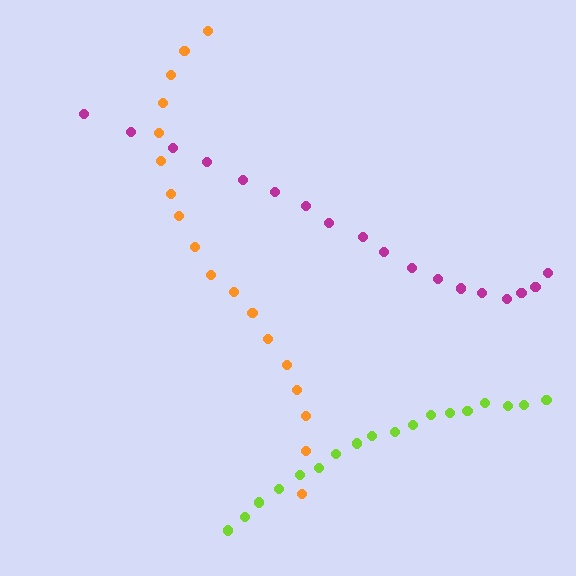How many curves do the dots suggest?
There are 3 distinct paths.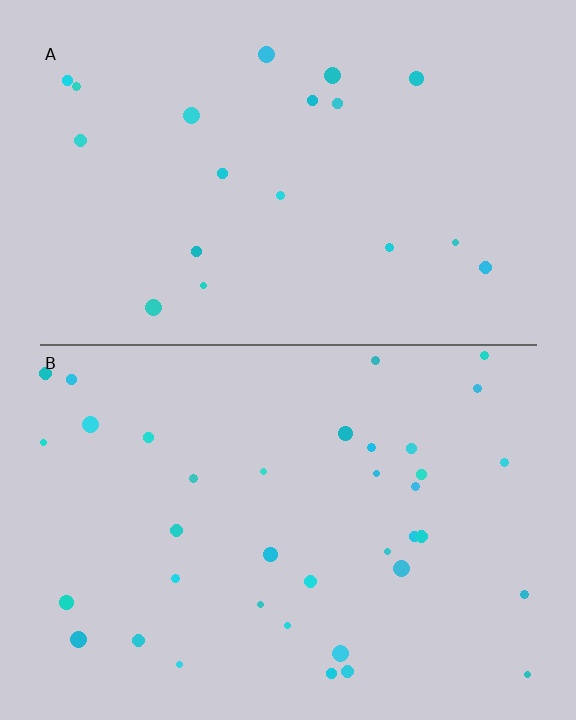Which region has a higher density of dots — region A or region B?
B (the bottom).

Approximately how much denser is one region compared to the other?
Approximately 1.9× — region B over region A.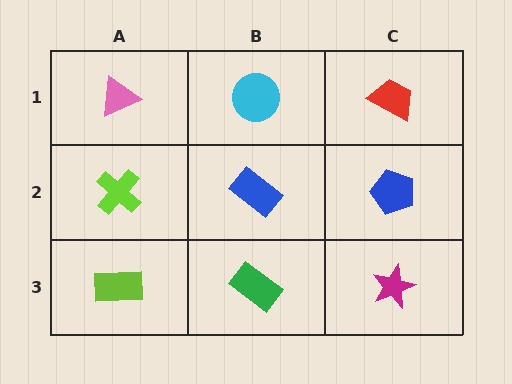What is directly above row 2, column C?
A red trapezoid.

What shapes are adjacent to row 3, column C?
A blue pentagon (row 2, column C), a green rectangle (row 3, column B).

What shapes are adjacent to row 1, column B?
A blue rectangle (row 2, column B), a pink triangle (row 1, column A), a red trapezoid (row 1, column C).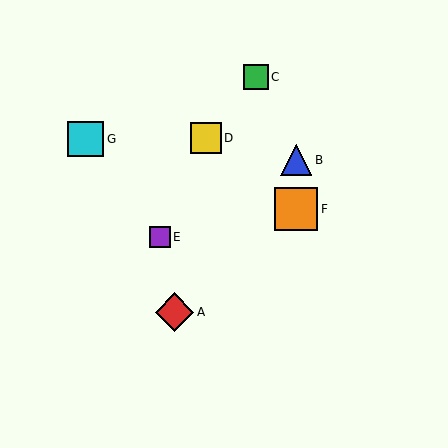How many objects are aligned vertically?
2 objects (B, F) are aligned vertically.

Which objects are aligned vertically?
Objects B, F are aligned vertically.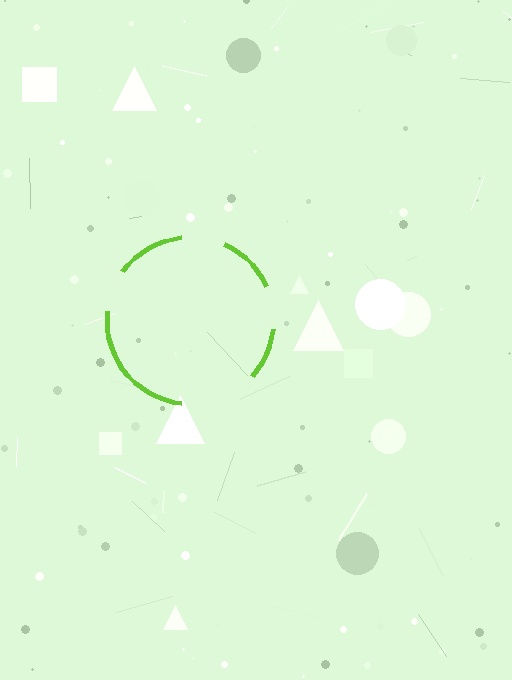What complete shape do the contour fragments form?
The contour fragments form a circle.